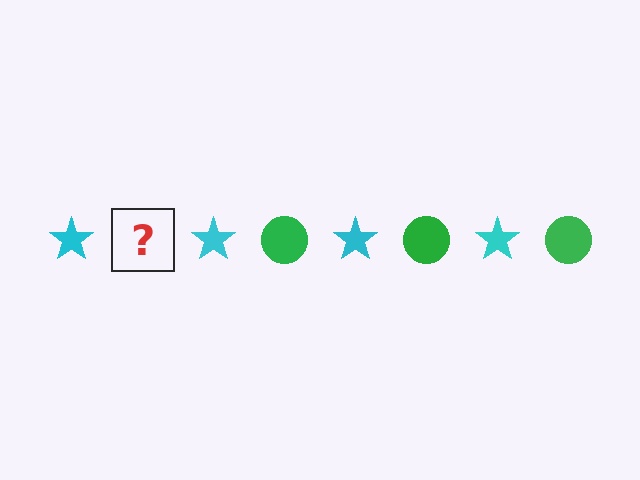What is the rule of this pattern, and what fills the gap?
The rule is that the pattern alternates between cyan star and green circle. The gap should be filled with a green circle.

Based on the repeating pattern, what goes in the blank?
The blank should be a green circle.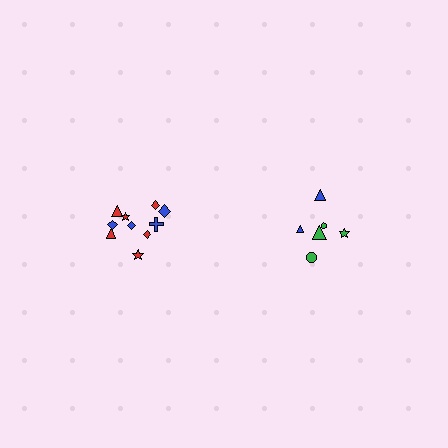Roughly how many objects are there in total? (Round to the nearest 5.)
Roughly 15 objects in total.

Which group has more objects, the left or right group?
The left group.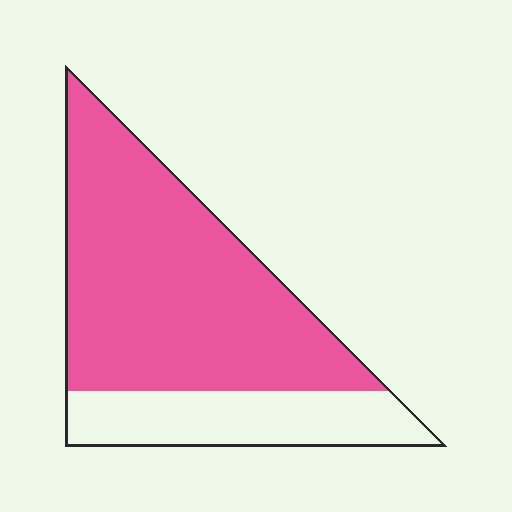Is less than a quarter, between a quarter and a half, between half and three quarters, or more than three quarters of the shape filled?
Between half and three quarters.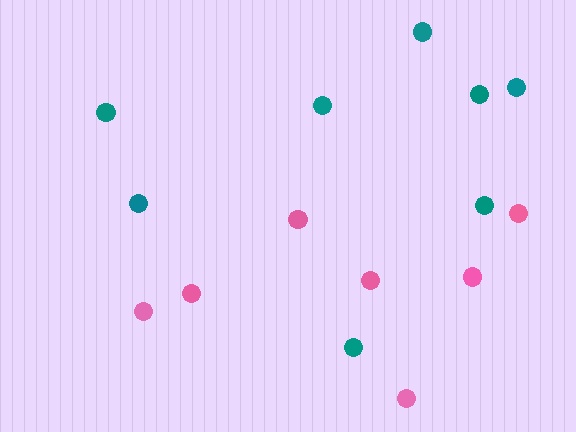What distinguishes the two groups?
There are 2 groups: one group of pink circles (7) and one group of teal circles (8).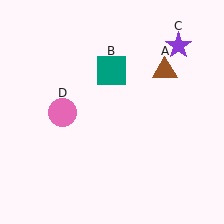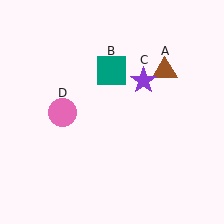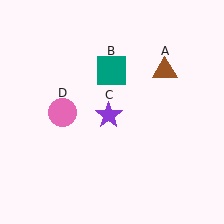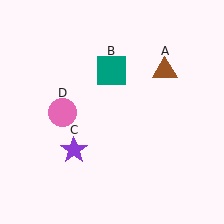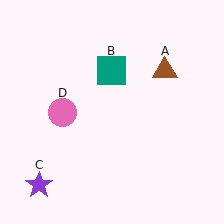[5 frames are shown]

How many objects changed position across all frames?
1 object changed position: purple star (object C).